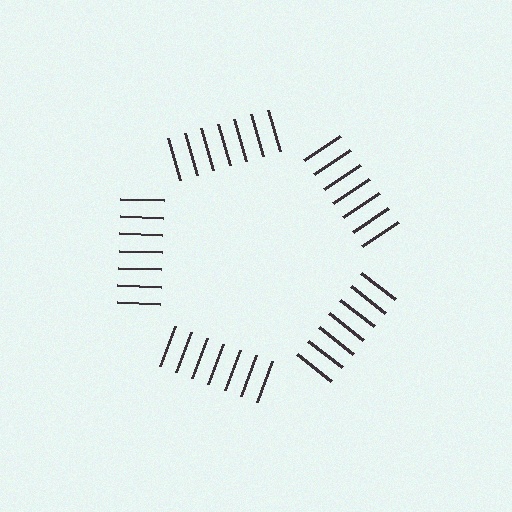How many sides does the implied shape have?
5 sides — the line-ends trace a pentagon.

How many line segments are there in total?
35 — 7 along each of the 5 edges.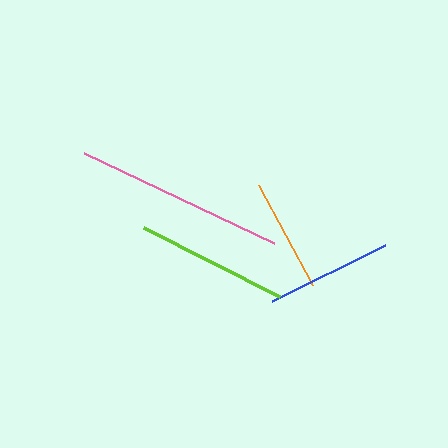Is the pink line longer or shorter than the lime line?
The pink line is longer than the lime line.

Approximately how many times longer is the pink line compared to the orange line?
The pink line is approximately 1.9 times the length of the orange line.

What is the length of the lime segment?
The lime segment is approximately 152 pixels long.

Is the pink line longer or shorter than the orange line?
The pink line is longer than the orange line.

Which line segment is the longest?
The pink line is the longest at approximately 210 pixels.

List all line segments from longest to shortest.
From longest to shortest: pink, lime, blue, orange.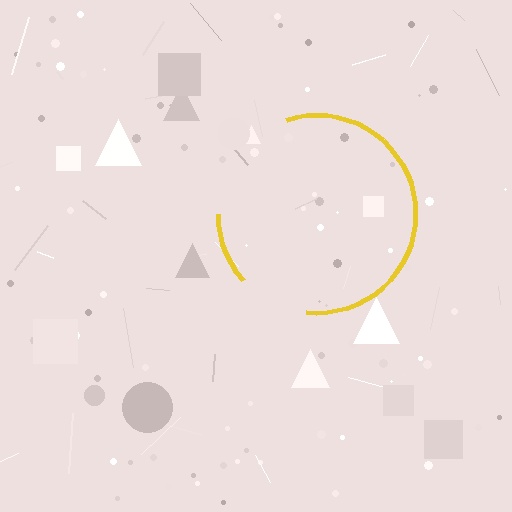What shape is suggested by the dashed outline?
The dashed outline suggests a circle.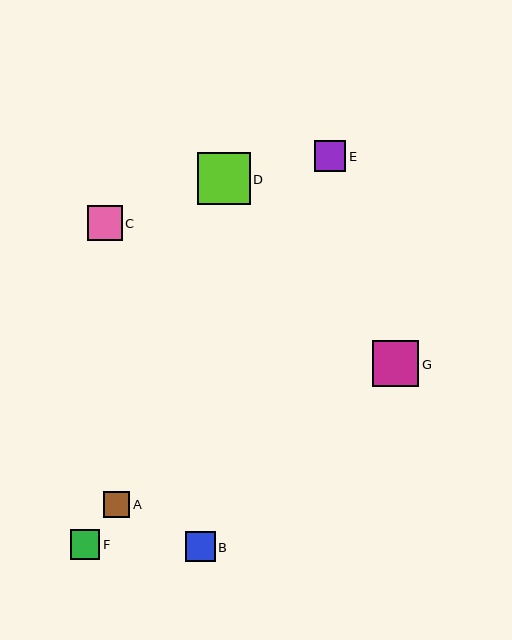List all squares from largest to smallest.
From largest to smallest: D, G, C, E, F, B, A.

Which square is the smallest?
Square A is the smallest with a size of approximately 26 pixels.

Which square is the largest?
Square D is the largest with a size of approximately 52 pixels.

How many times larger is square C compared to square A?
Square C is approximately 1.3 times the size of square A.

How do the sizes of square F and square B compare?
Square F and square B are approximately the same size.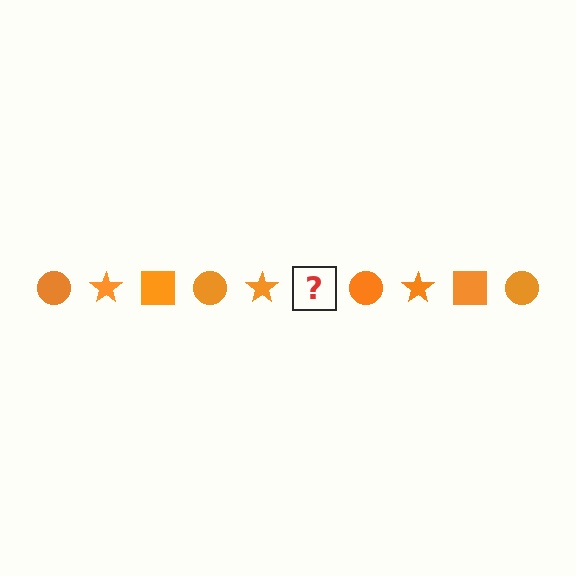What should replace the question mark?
The question mark should be replaced with an orange square.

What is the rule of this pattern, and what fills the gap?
The rule is that the pattern cycles through circle, star, square shapes in orange. The gap should be filled with an orange square.